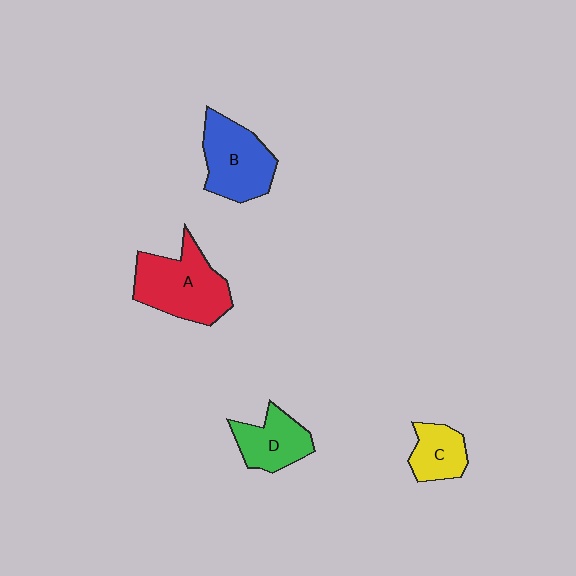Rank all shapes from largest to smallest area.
From largest to smallest: A (red), B (blue), D (green), C (yellow).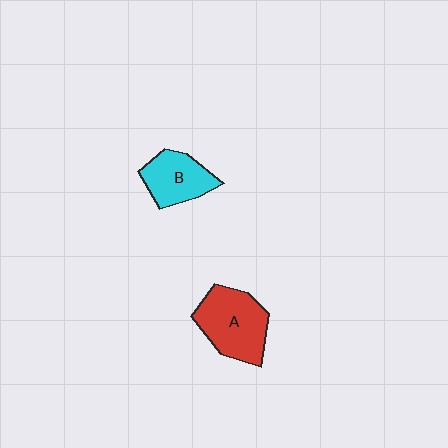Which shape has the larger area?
Shape A (red).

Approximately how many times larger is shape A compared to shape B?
Approximately 1.4 times.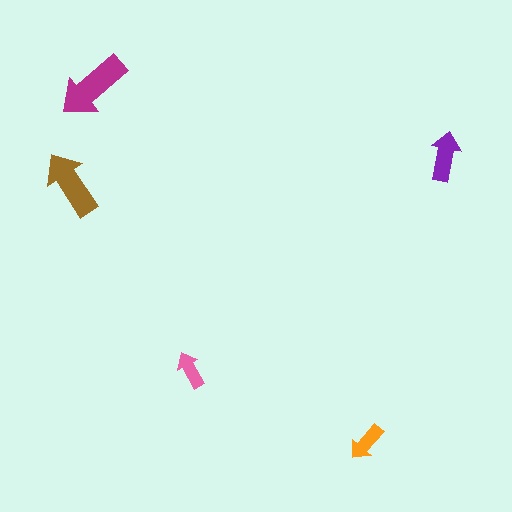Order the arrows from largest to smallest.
the magenta one, the brown one, the purple one, the orange one, the pink one.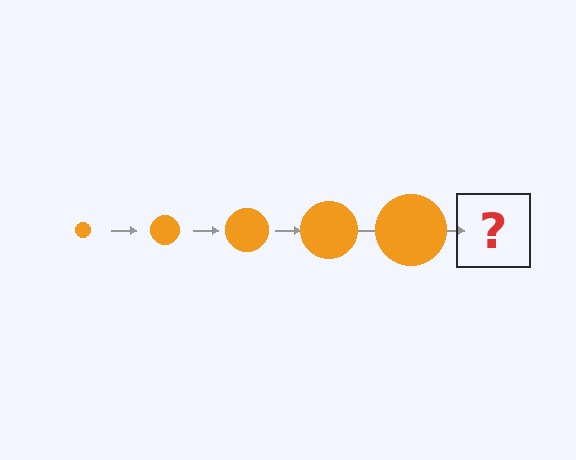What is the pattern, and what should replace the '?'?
The pattern is that the circle gets progressively larger each step. The '?' should be an orange circle, larger than the previous one.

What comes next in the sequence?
The next element should be an orange circle, larger than the previous one.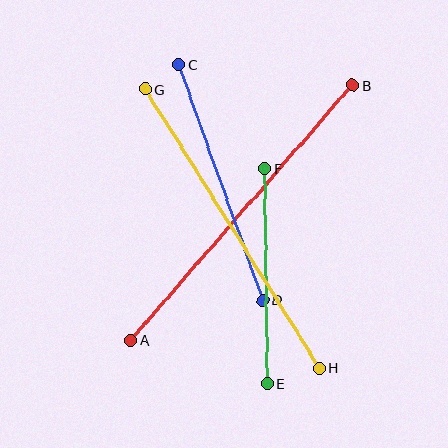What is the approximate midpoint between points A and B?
The midpoint is at approximately (241, 213) pixels.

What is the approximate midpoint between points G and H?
The midpoint is at approximately (232, 229) pixels.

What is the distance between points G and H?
The distance is approximately 329 pixels.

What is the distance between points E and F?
The distance is approximately 215 pixels.